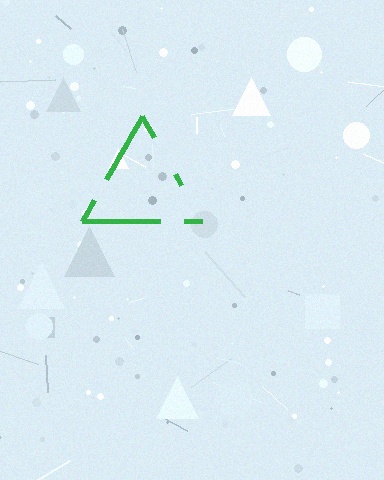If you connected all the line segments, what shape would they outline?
They would outline a triangle.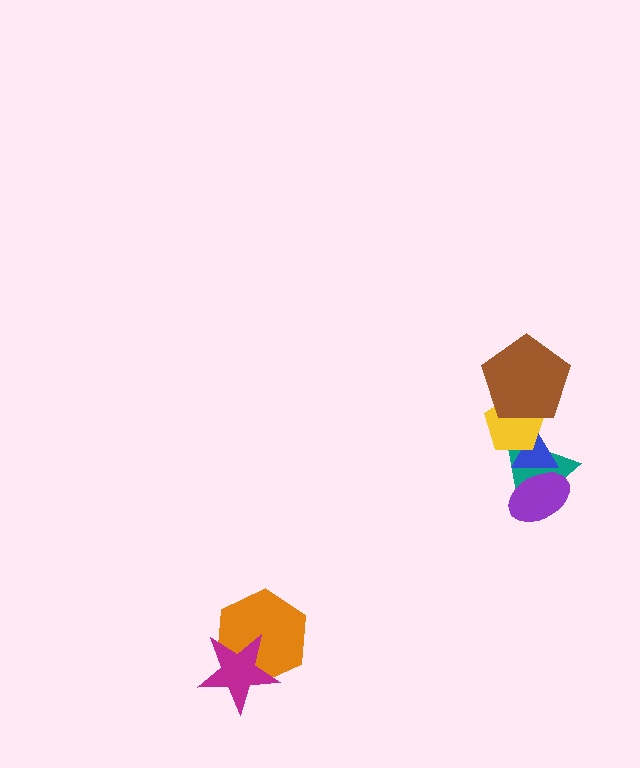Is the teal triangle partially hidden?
Yes, it is partially covered by another shape.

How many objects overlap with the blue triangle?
3 objects overlap with the blue triangle.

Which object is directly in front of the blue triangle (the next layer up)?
The purple ellipse is directly in front of the blue triangle.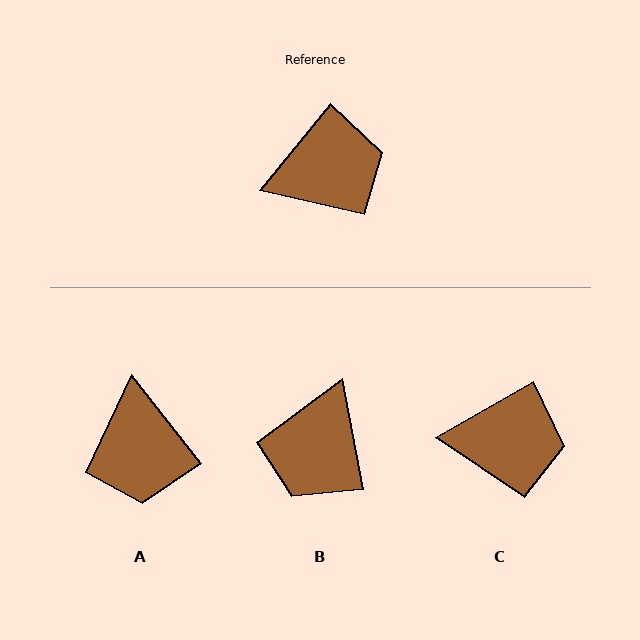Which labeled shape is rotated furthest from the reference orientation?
B, about 130 degrees away.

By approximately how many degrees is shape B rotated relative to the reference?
Approximately 130 degrees clockwise.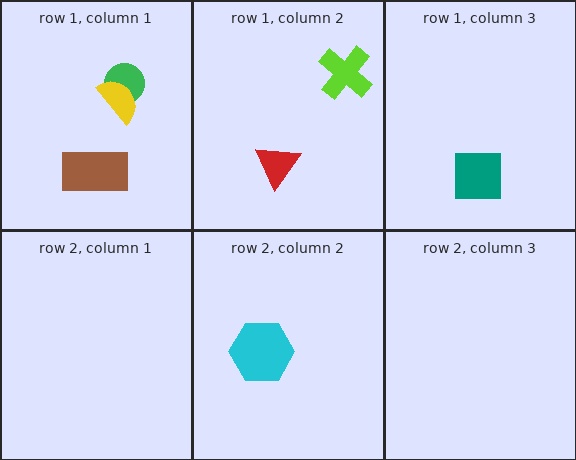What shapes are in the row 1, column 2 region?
The lime cross, the red triangle.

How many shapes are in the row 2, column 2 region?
1.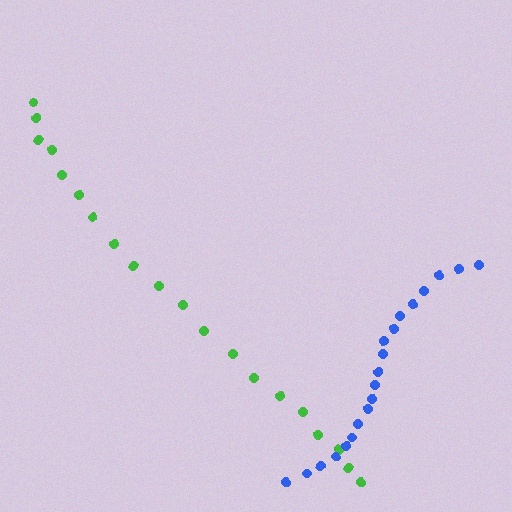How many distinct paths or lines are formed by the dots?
There are 2 distinct paths.